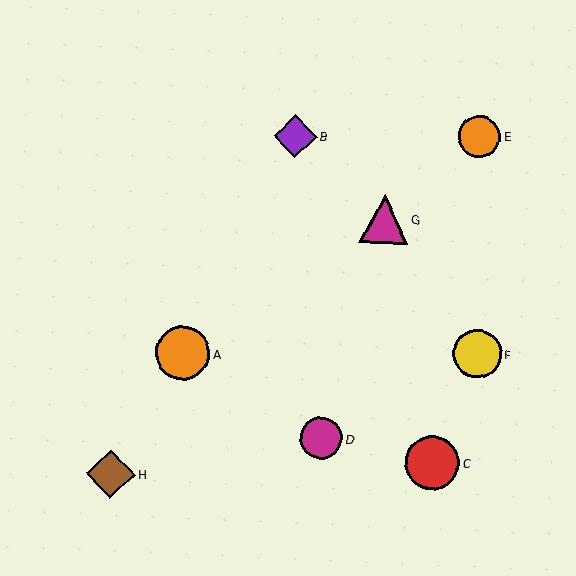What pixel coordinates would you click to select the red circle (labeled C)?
Click at (432, 463) to select the red circle C.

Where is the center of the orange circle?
The center of the orange circle is at (183, 353).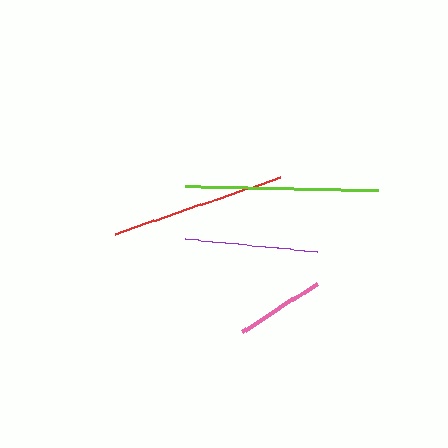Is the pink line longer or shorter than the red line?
The red line is longer than the pink line.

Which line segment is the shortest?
The pink line is the shortest at approximately 90 pixels.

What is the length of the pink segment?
The pink segment is approximately 90 pixels long.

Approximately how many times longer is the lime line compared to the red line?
The lime line is approximately 1.1 times the length of the red line.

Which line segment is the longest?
The lime line is the longest at approximately 193 pixels.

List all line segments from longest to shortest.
From longest to shortest: lime, red, purple, pink.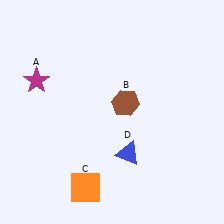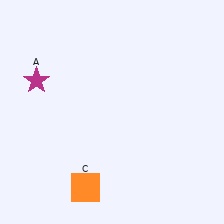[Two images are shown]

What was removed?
The blue triangle (D), the brown hexagon (B) were removed in Image 2.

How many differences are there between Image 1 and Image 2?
There are 2 differences between the two images.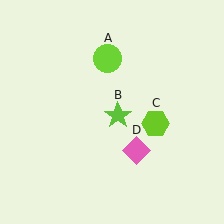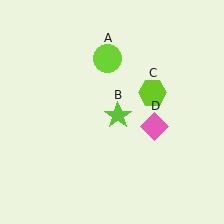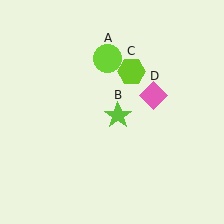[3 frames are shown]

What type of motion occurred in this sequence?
The lime hexagon (object C), pink diamond (object D) rotated counterclockwise around the center of the scene.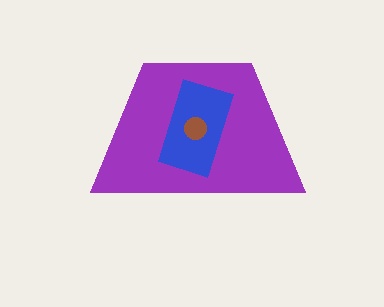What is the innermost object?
The brown circle.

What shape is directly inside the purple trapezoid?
The blue rectangle.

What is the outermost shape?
The purple trapezoid.